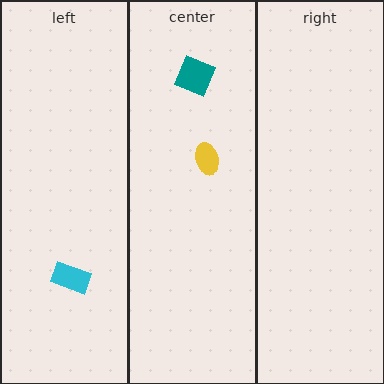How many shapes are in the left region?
1.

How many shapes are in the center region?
2.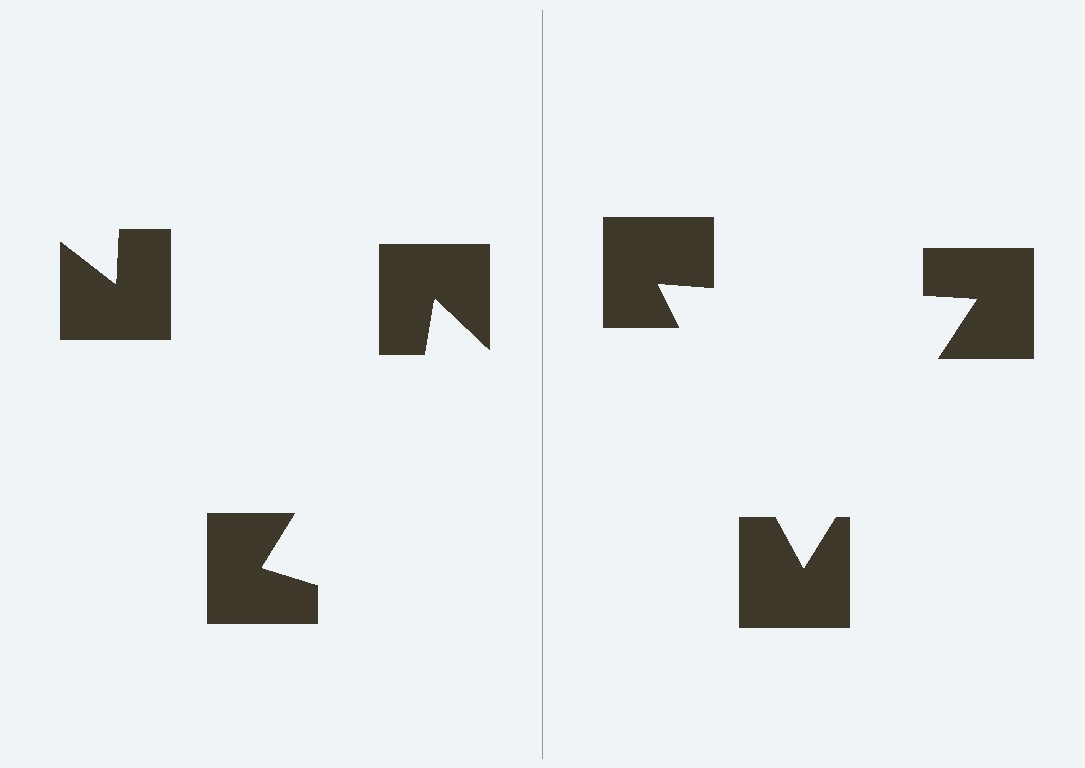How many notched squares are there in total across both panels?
6 — 3 on each side.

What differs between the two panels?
The notched squares are positioned identically on both sides; only the wedge orientations differ. On the right they align to a triangle; on the left they are misaligned.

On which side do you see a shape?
An illusory triangle appears on the right side. On the left side the wedge cuts are rotated, so no coherent shape forms.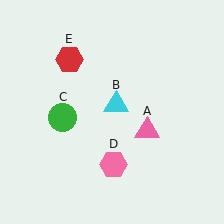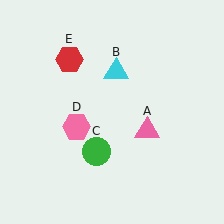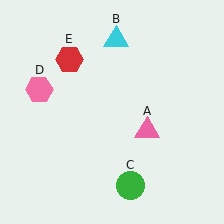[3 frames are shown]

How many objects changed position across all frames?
3 objects changed position: cyan triangle (object B), green circle (object C), pink hexagon (object D).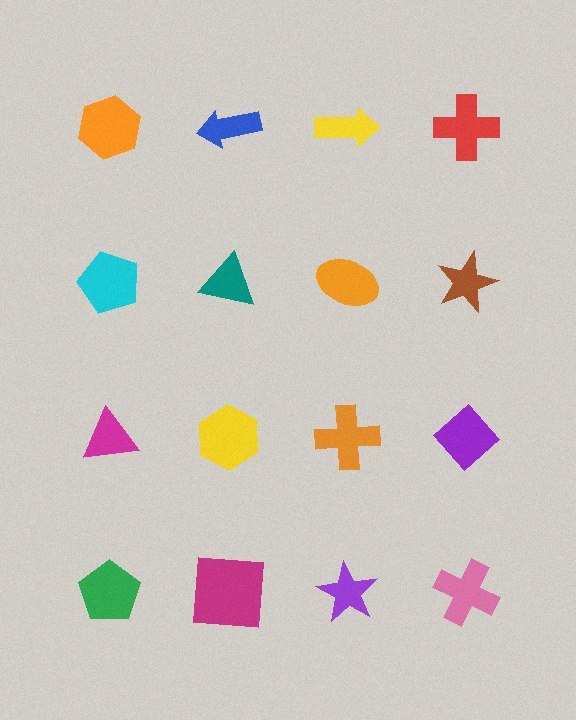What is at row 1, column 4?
A red cross.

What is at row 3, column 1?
A magenta triangle.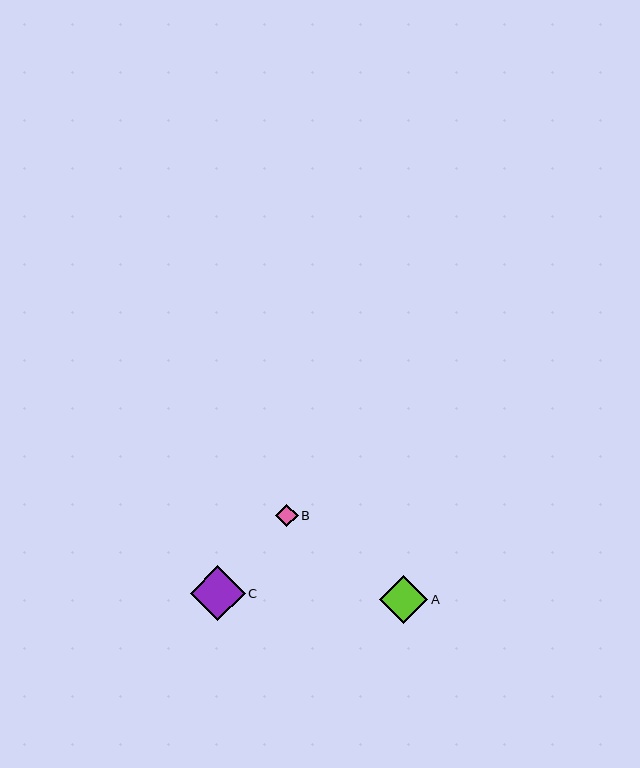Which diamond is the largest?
Diamond C is the largest with a size of approximately 55 pixels.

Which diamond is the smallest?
Diamond B is the smallest with a size of approximately 23 pixels.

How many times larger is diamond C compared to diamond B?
Diamond C is approximately 2.4 times the size of diamond B.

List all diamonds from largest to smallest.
From largest to smallest: C, A, B.